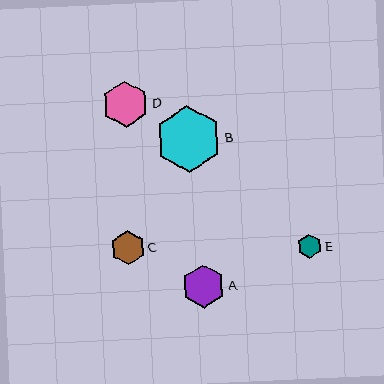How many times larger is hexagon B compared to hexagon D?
Hexagon B is approximately 1.4 times the size of hexagon D.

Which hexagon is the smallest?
Hexagon E is the smallest with a size of approximately 24 pixels.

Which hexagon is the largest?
Hexagon B is the largest with a size of approximately 66 pixels.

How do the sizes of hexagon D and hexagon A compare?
Hexagon D and hexagon A are approximately the same size.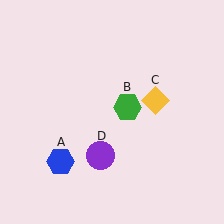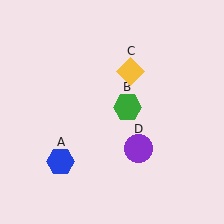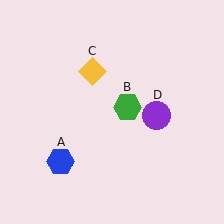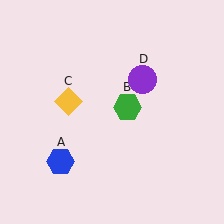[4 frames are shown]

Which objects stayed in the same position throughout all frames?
Blue hexagon (object A) and green hexagon (object B) remained stationary.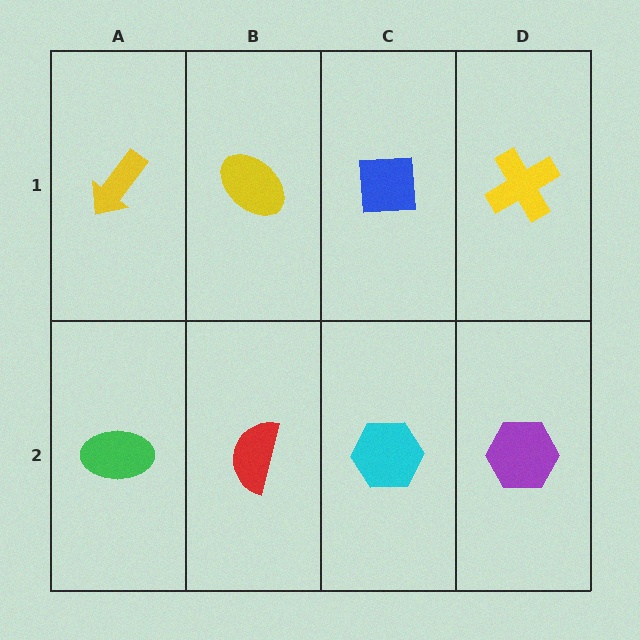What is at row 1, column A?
A yellow arrow.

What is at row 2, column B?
A red semicircle.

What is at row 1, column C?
A blue square.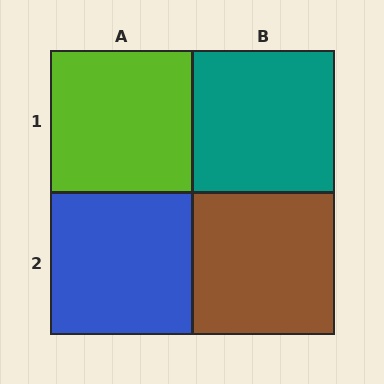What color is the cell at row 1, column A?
Lime.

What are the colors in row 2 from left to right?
Blue, brown.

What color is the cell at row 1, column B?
Teal.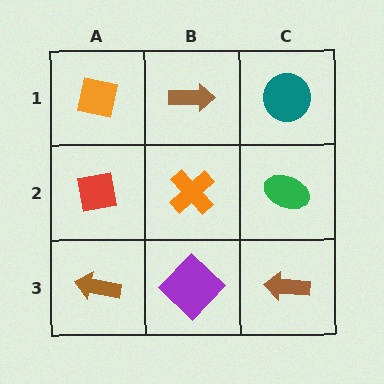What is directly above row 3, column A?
A red square.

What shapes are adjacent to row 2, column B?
A brown arrow (row 1, column B), a purple diamond (row 3, column B), a red square (row 2, column A), a green ellipse (row 2, column C).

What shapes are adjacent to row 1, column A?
A red square (row 2, column A), a brown arrow (row 1, column B).